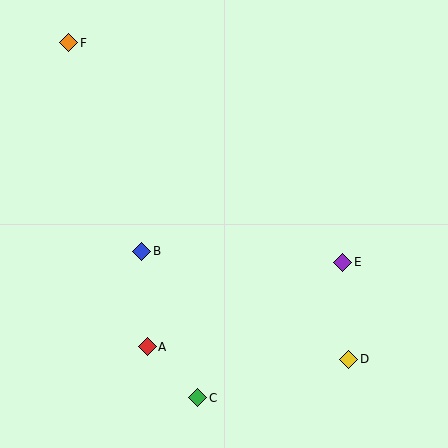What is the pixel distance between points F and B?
The distance between F and B is 221 pixels.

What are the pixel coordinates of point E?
Point E is at (343, 262).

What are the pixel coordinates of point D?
Point D is at (349, 359).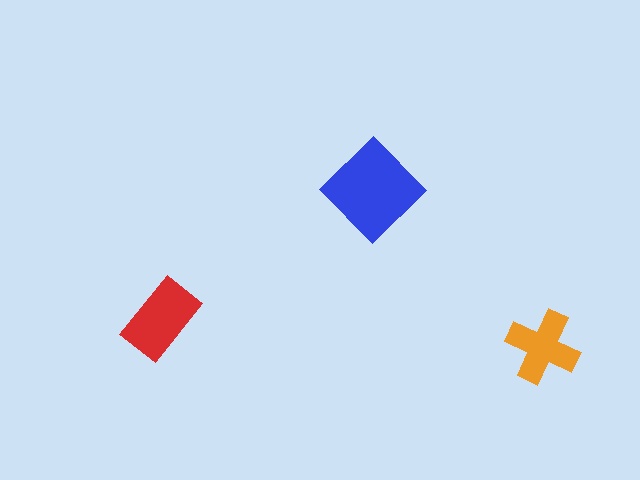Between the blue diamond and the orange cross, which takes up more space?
The blue diamond.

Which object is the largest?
The blue diamond.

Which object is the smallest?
The orange cross.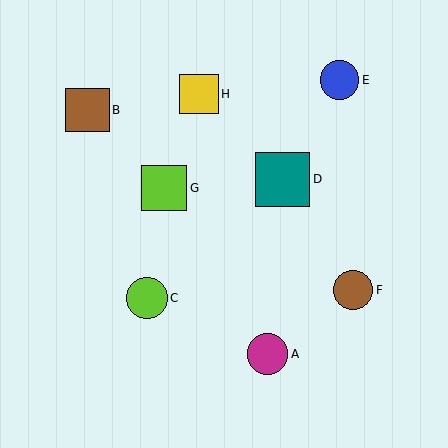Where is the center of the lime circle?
The center of the lime circle is at (147, 298).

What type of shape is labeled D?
Shape D is a teal square.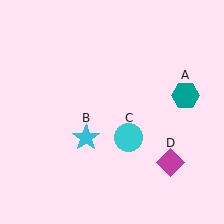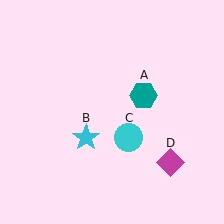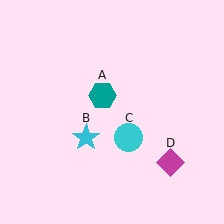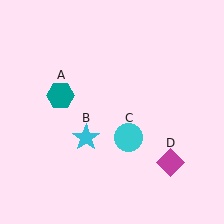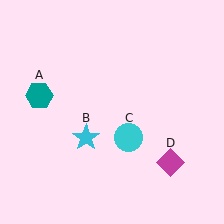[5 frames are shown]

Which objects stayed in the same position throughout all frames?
Cyan star (object B) and cyan circle (object C) and magenta diamond (object D) remained stationary.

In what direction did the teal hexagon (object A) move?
The teal hexagon (object A) moved left.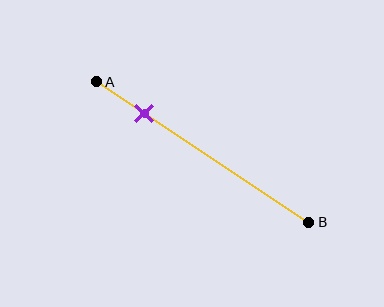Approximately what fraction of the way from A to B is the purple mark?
The purple mark is approximately 25% of the way from A to B.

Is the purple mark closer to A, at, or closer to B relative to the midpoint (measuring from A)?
The purple mark is closer to point A than the midpoint of segment AB.